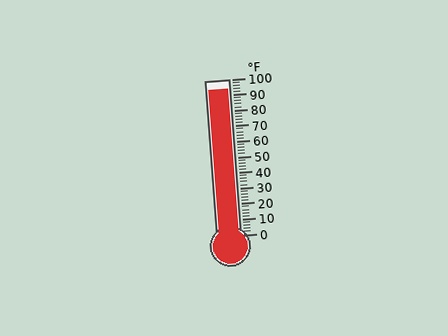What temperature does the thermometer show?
The thermometer shows approximately 94°F.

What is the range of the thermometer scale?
The thermometer scale ranges from 0°F to 100°F.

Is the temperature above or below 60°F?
The temperature is above 60°F.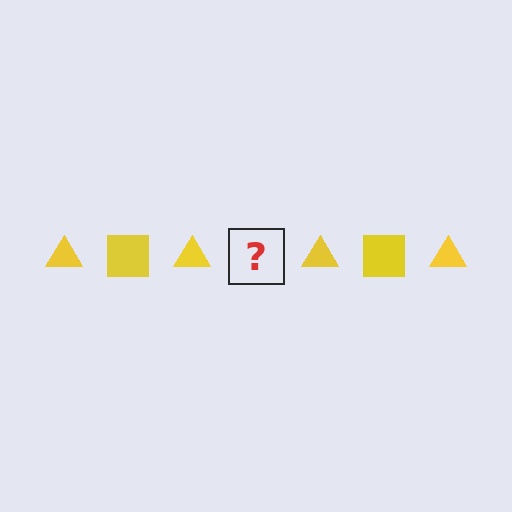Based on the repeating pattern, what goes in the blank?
The blank should be a yellow square.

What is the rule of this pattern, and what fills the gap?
The rule is that the pattern cycles through triangle, square shapes in yellow. The gap should be filled with a yellow square.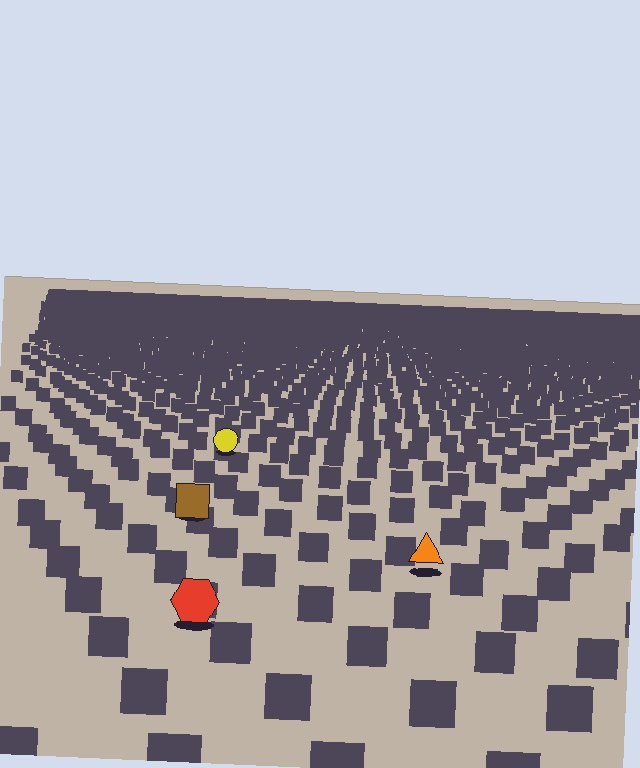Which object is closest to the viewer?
The red hexagon is closest. The texture marks near it are larger and more spread out.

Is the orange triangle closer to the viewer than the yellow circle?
Yes. The orange triangle is closer — you can tell from the texture gradient: the ground texture is coarser near it.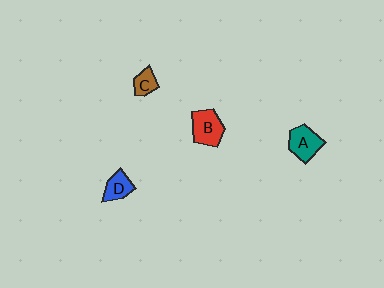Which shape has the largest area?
Shape B (red).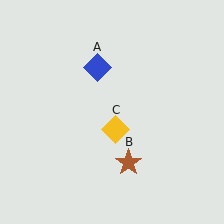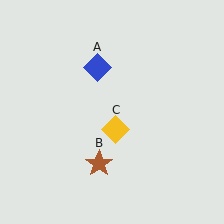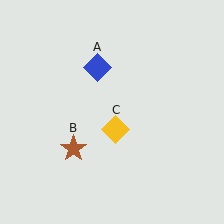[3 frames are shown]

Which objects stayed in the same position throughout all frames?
Blue diamond (object A) and yellow diamond (object C) remained stationary.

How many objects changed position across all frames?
1 object changed position: brown star (object B).